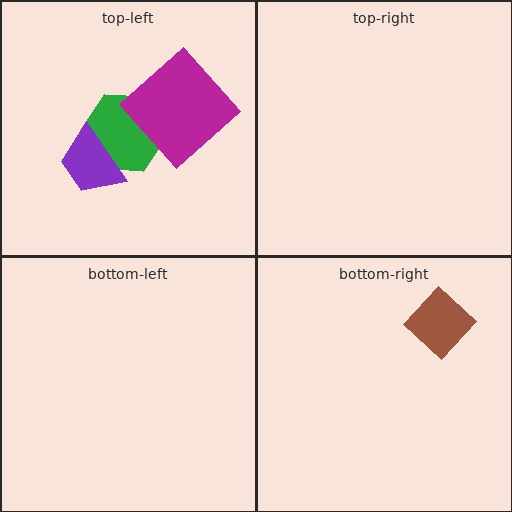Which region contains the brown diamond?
The bottom-right region.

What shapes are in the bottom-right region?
The brown diamond.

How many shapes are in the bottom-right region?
1.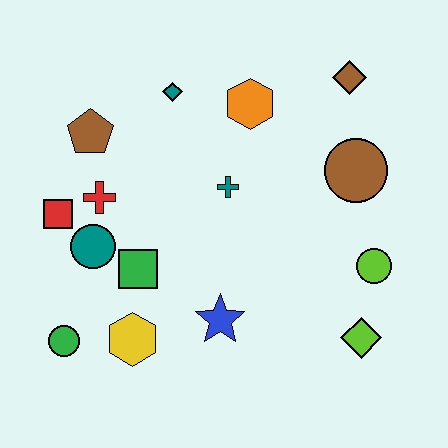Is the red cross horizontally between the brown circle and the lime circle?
No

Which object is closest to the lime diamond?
The lime circle is closest to the lime diamond.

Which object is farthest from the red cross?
The lime diamond is farthest from the red cross.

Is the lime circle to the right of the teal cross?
Yes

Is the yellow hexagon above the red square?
No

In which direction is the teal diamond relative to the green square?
The teal diamond is above the green square.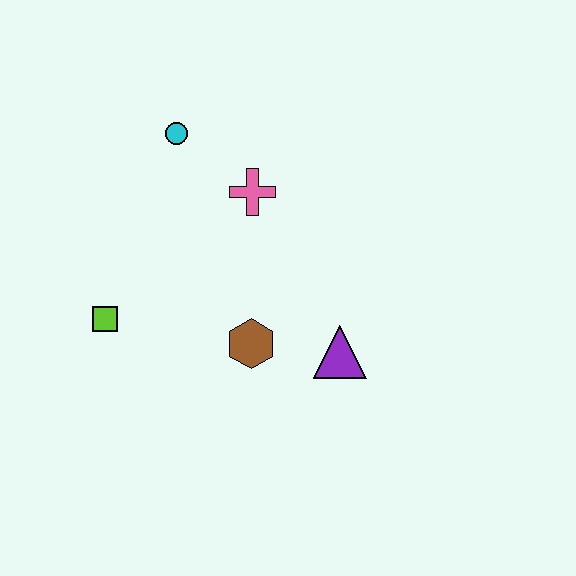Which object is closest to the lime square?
The brown hexagon is closest to the lime square.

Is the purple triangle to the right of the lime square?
Yes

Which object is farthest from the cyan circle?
The purple triangle is farthest from the cyan circle.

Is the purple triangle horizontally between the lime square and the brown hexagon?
No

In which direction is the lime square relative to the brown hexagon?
The lime square is to the left of the brown hexagon.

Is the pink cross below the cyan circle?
Yes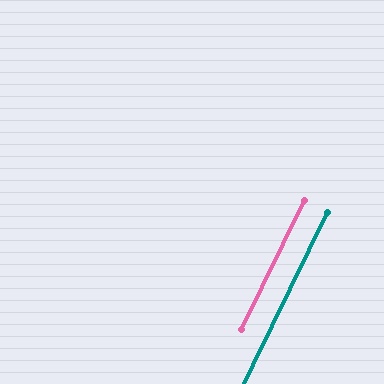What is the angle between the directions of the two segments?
Approximately 0 degrees.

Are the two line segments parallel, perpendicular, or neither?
Parallel — their directions differ by only 0.2°.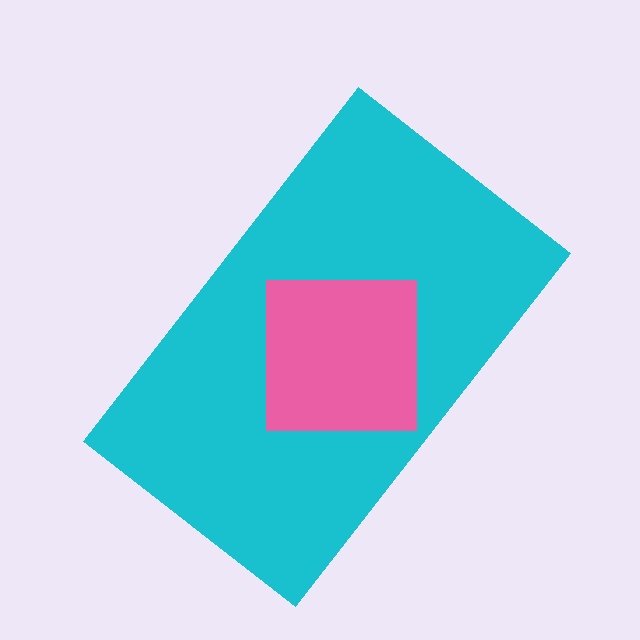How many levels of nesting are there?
2.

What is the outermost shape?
The cyan rectangle.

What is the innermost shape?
The pink square.